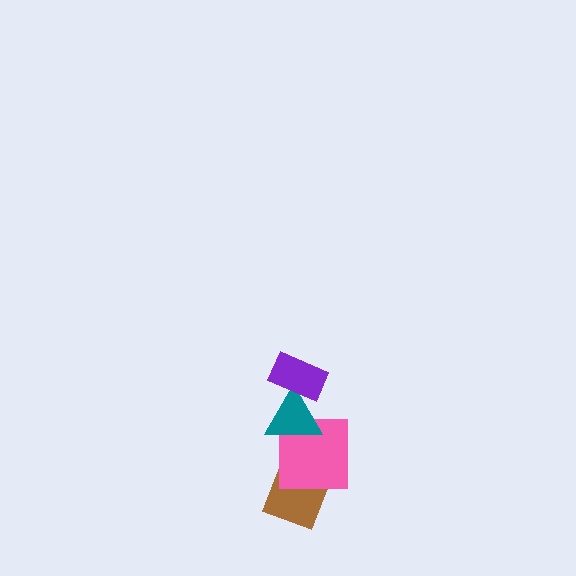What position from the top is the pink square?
The pink square is 3rd from the top.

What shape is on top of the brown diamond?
The pink square is on top of the brown diamond.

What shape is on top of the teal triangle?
The purple rectangle is on top of the teal triangle.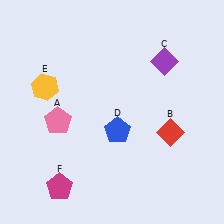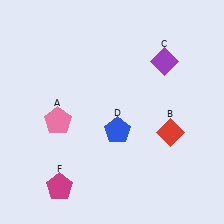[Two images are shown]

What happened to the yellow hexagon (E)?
The yellow hexagon (E) was removed in Image 2. It was in the top-left area of Image 1.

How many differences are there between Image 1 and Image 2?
There is 1 difference between the two images.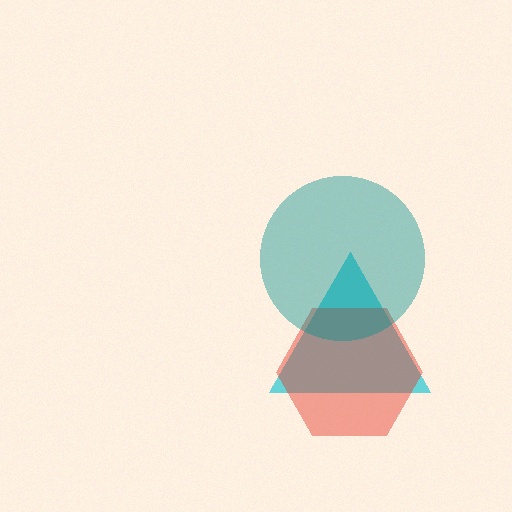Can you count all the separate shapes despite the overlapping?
Yes, there are 3 separate shapes.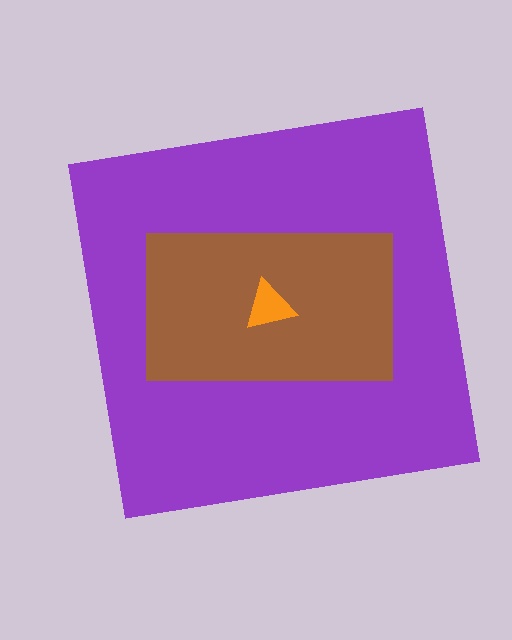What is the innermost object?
The orange triangle.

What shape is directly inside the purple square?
The brown rectangle.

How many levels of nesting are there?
3.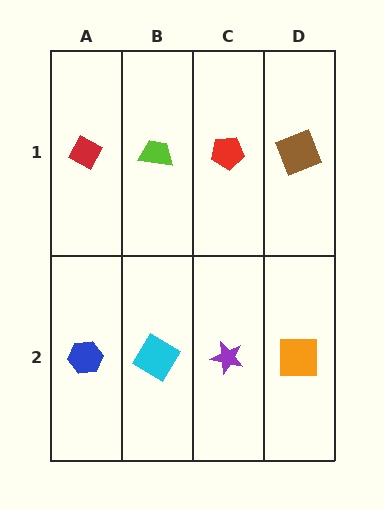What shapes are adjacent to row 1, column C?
A purple star (row 2, column C), a lime trapezoid (row 1, column B), a brown square (row 1, column D).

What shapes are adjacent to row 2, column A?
A red diamond (row 1, column A), a cyan diamond (row 2, column B).